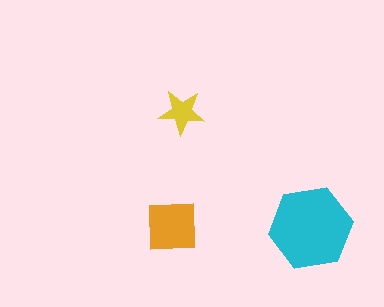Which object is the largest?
The cyan hexagon.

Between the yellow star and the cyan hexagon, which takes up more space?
The cyan hexagon.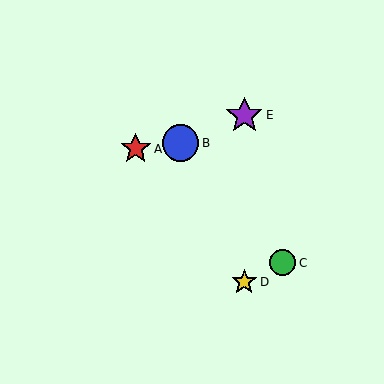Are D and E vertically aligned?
Yes, both are at x≈244.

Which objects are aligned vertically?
Objects D, E are aligned vertically.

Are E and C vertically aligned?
No, E is at x≈244 and C is at x≈283.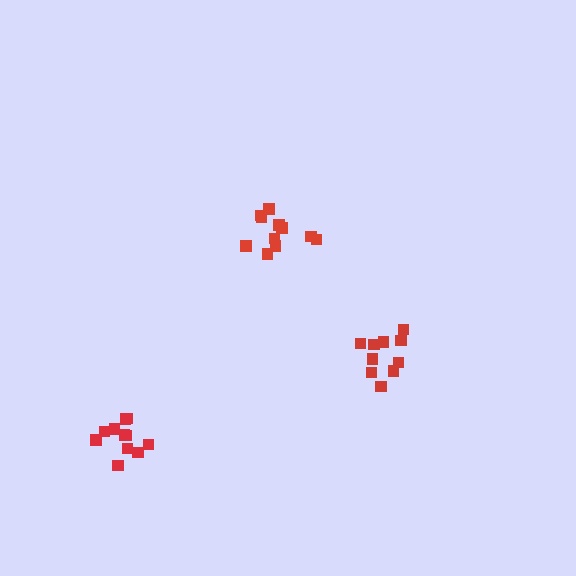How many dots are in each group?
Group 1: 10 dots, Group 2: 11 dots, Group 3: 11 dots (32 total).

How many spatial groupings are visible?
There are 3 spatial groupings.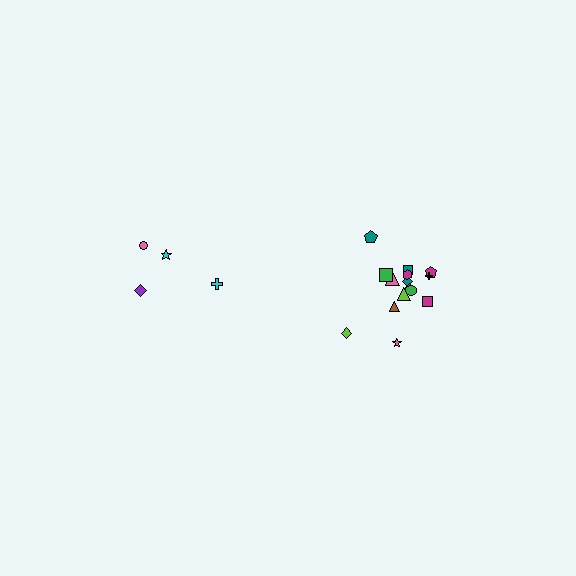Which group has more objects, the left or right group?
The right group.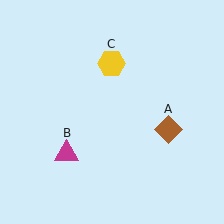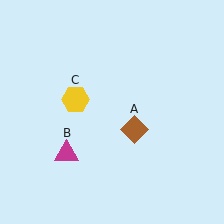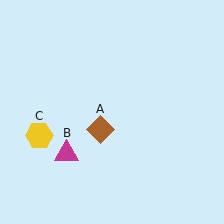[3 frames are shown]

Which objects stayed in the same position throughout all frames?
Magenta triangle (object B) remained stationary.